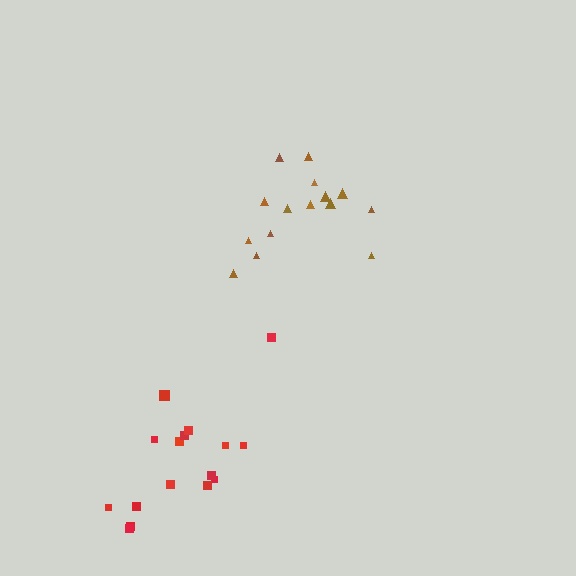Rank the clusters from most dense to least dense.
brown, red.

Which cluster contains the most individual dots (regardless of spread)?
Red (16).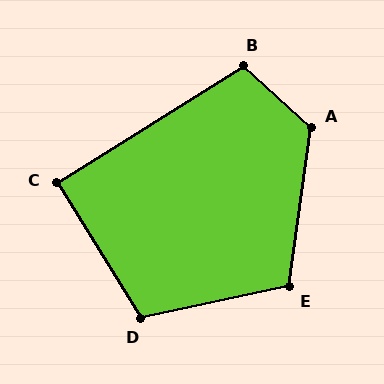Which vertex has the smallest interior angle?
C, at approximately 90 degrees.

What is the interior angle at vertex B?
Approximately 106 degrees (obtuse).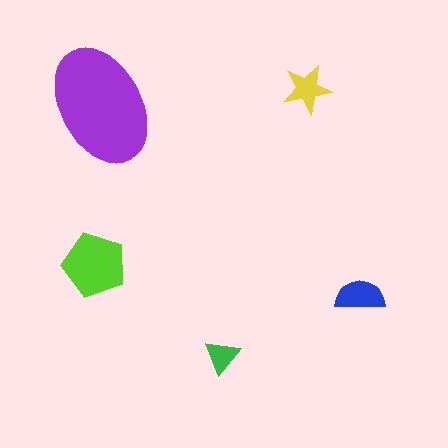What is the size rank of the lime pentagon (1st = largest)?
2nd.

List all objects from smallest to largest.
The green triangle, the yellow star, the blue semicircle, the lime pentagon, the purple ellipse.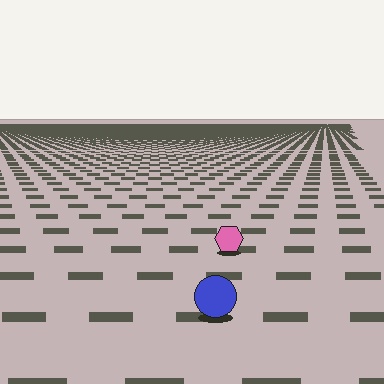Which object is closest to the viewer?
The blue circle is closest. The texture marks near it are larger and more spread out.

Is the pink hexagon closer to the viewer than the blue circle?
No. The blue circle is closer — you can tell from the texture gradient: the ground texture is coarser near it.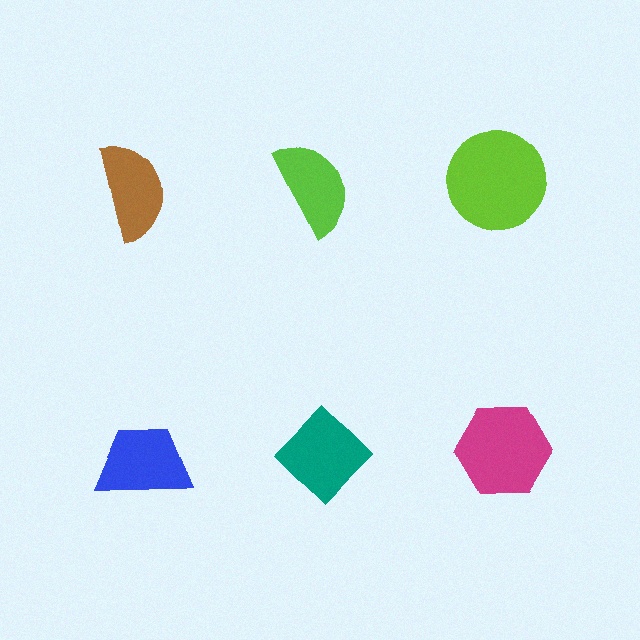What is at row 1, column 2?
A lime semicircle.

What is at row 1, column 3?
A lime circle.